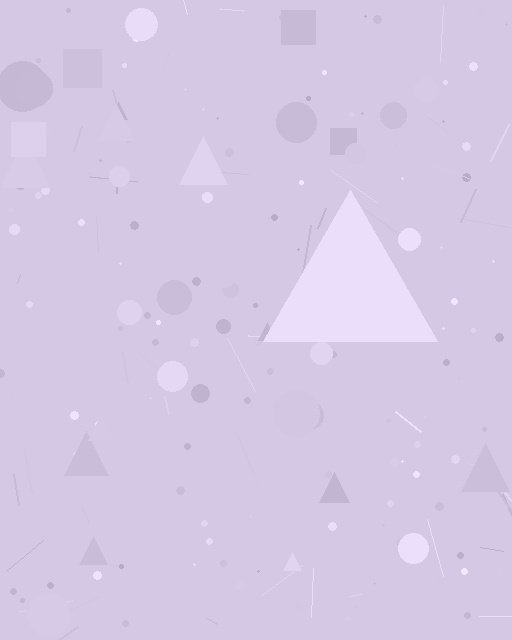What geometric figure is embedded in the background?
A triangle is embedded in the background.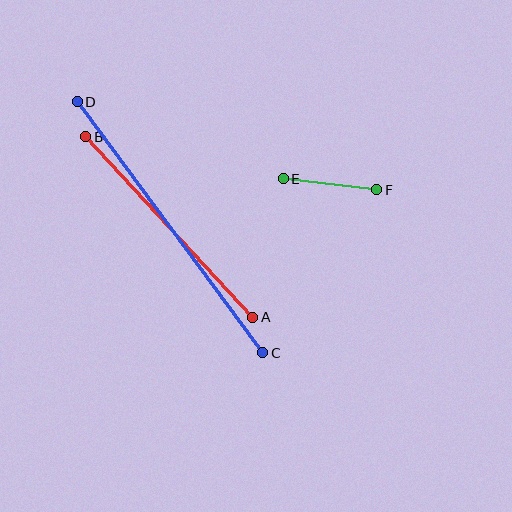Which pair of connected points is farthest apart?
Points C and D are farthest apart.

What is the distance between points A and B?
The distance is approximately 246 pixels.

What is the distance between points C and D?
The distance is approximately 312 pixels.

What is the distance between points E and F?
The distance is approximately 94 pixels.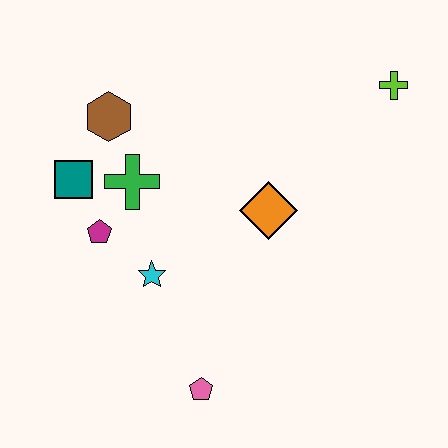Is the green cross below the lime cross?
Yes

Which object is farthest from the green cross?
The lime cross is farthest from the green cross.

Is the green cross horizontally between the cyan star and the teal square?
Yes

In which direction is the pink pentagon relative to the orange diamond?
The pink pentagon is below the orange diamond.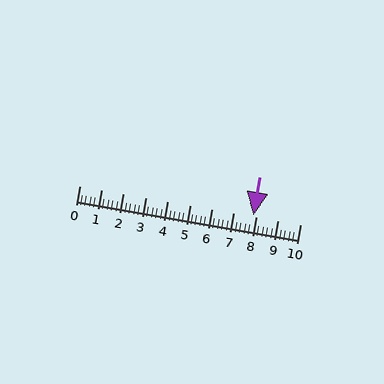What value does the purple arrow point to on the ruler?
The purple arrow points to approximately 7.9.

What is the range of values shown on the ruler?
The ruler shows values from 0 to 10.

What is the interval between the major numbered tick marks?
The major tick marks are spaced 1 units apart.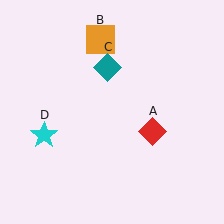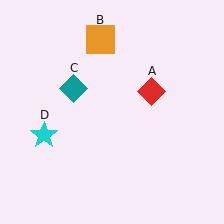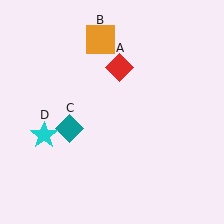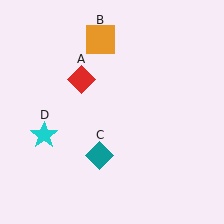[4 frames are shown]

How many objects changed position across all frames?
2 objects changed position: red diamond (object A), teal diamond (object C).